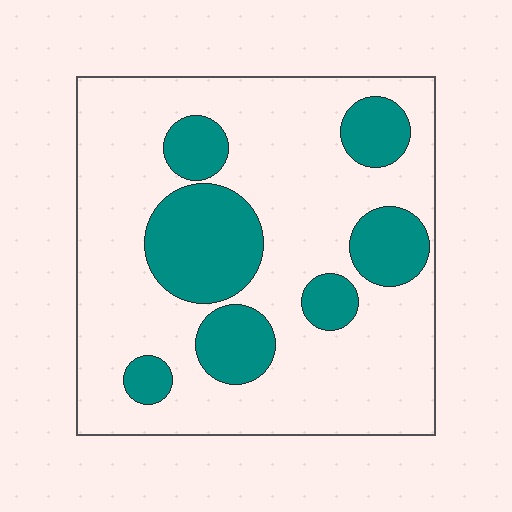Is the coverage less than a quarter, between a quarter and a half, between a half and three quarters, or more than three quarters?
Between a quarter and a half.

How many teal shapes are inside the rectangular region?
7.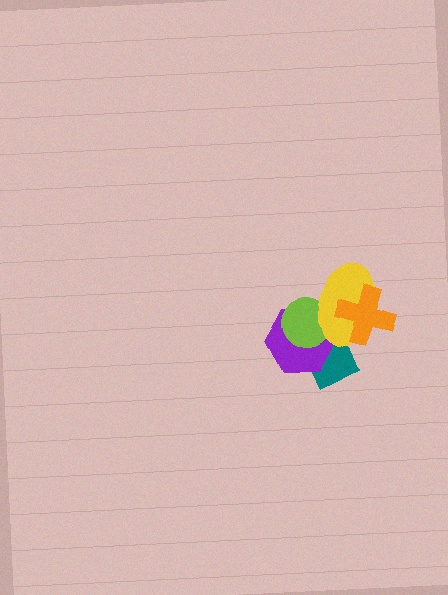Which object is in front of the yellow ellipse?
The orange cross is in front of the yellow ellipse.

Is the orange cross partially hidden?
No, no other shape covers it.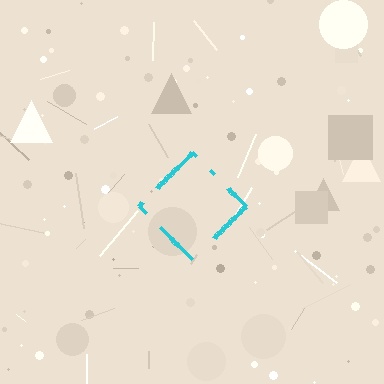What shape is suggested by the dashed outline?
The dashed outline suggests a diamond.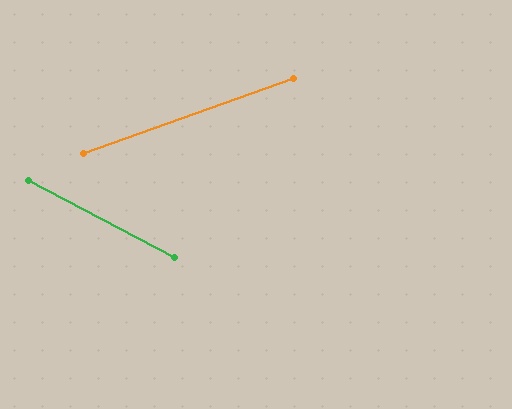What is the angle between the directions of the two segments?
Approximately 47 degrees.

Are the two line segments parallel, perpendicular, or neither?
Neither parallel nor perpendicular — they differ by about 47°.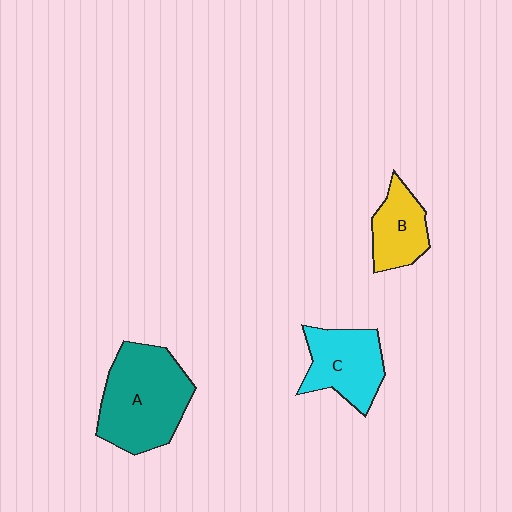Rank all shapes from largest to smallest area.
From largest to smallest: A (teal), C (cyan), B (yellow).